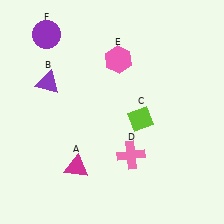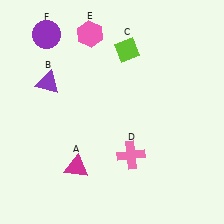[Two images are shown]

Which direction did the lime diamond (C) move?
The lime diamond (C) moved up.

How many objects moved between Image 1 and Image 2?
2 objects moved between the two images.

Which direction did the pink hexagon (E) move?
The pink hexagon (E) moved left.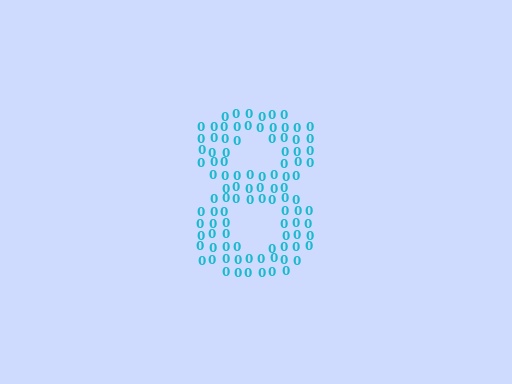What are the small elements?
The small elements are digit 0's.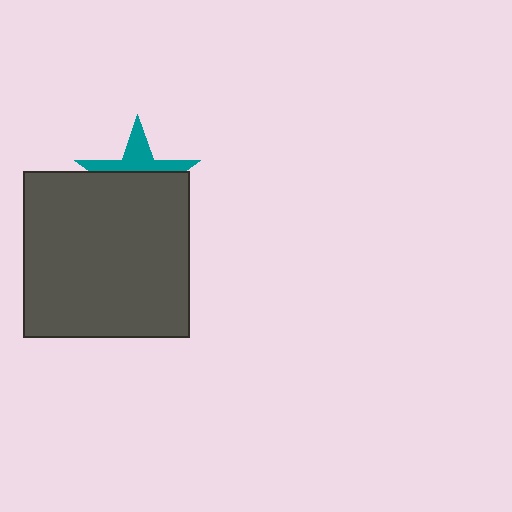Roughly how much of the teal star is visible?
A small part of it is visible (roughly 40%).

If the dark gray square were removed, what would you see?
You would see the complete teal star.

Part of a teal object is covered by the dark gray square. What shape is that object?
It is a star.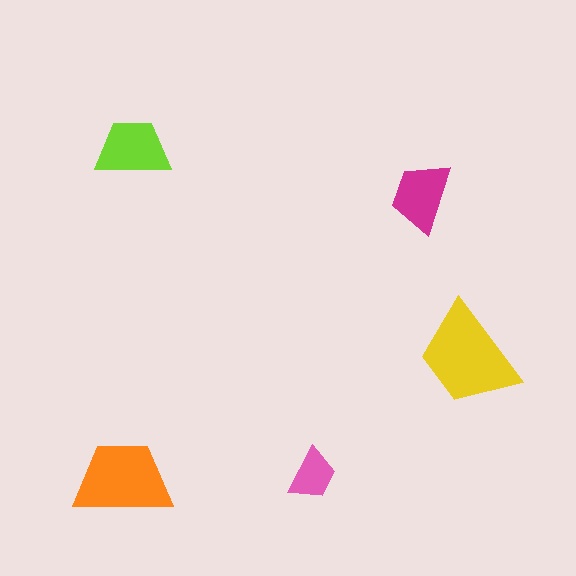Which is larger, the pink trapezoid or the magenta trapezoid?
The magenta one.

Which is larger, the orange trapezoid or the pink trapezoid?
The orange one.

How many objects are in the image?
There are 5 objects in the image.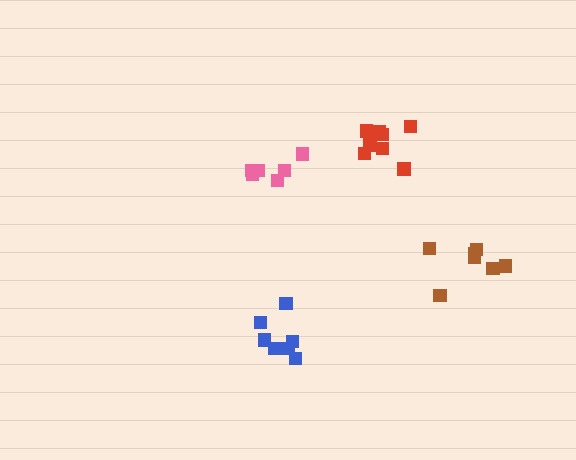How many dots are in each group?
Group 1: 8 dots, Group 2: 9 dots, Group 3: 6 dots, Group 4: 7 dots (30 total).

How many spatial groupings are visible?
There are 4 spatial groupings.